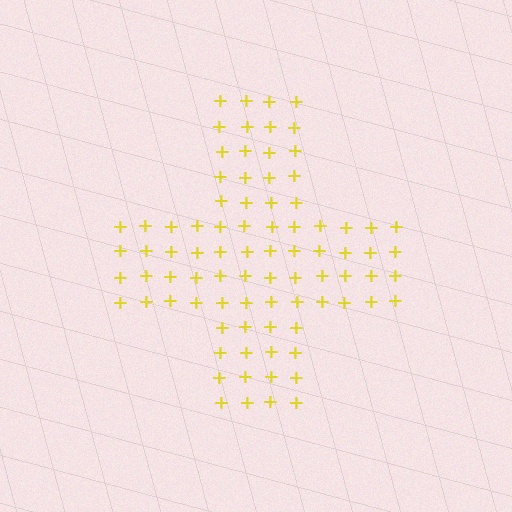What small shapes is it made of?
It is made of small plus signs.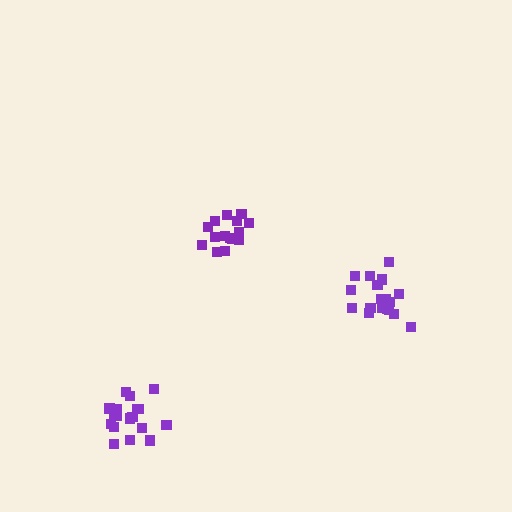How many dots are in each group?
Group 1: 19 dots, Group 2: 15 dots, Group 3: 19 dots (53 total).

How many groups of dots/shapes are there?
There are 3 groups.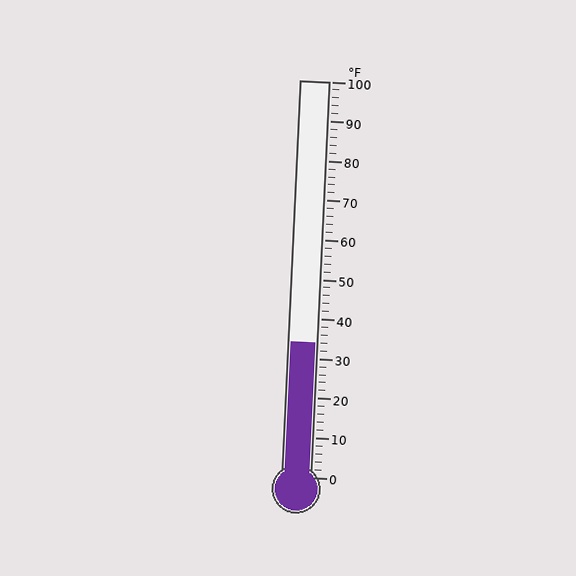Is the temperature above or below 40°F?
The temperature is below 40°F.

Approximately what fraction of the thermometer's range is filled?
The thermometer is filled to approximately 35% of its range.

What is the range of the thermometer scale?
The thermometer scale ranges from 0°F to 100°F.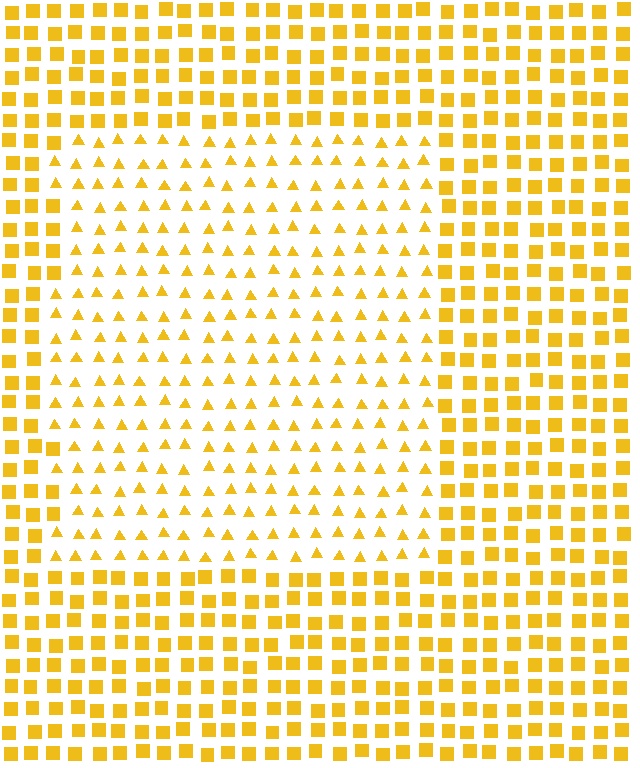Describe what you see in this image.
The image is filled with small yellow elements arranged in a uniform grid. A rectangle-shaped region contains triangles, while the surrounding area contains squares. The boundary is defined purely by the change in element shape.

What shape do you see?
I see a rectangle.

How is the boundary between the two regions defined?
The boundary is defined by a change in element shape: triangles inside vs. squares outside. All elements share the same color and spacing.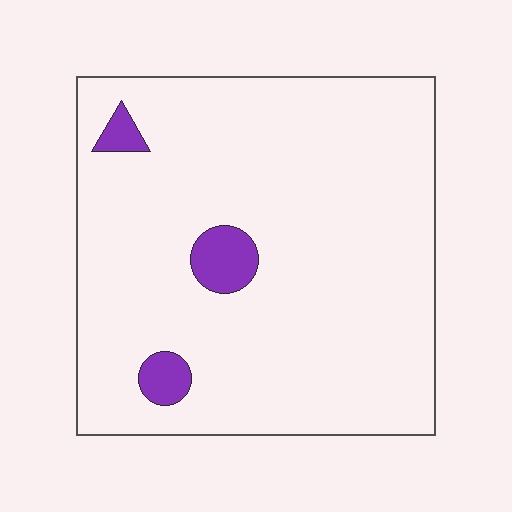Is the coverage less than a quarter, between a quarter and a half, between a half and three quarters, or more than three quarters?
Less than a quarter.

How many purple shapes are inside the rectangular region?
3.